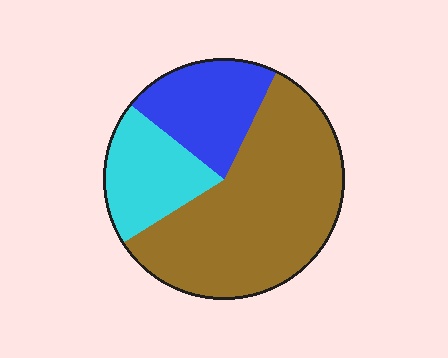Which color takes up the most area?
Brown, at roughly 60%.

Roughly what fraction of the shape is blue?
Blue covers about 20% of the shape.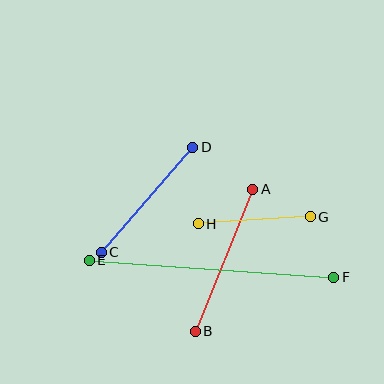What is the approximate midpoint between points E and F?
The midpoint is at approximately (211, 269) pixels.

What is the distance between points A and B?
The distance is approximately 153 pixels.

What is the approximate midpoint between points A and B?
The midpoint is at approximately (224, 260) pixels.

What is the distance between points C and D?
The distance is approximately 139 pixels.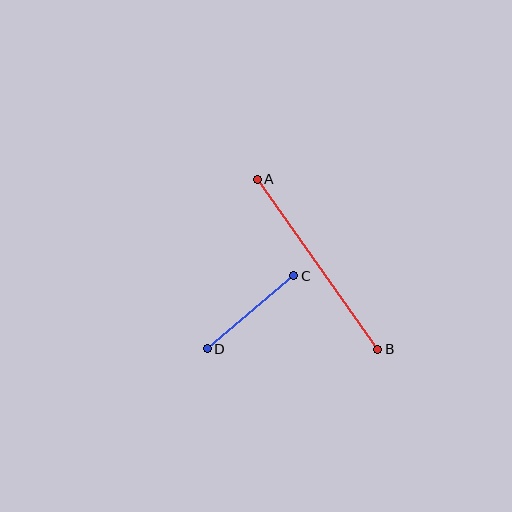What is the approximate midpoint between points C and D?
The midpoint is at approximately (250, 312) pixels.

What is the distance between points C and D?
The distance is approximately 113 pixels.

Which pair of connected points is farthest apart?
Points A and B are farthest apart.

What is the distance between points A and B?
The distance is approximately 208 pixels.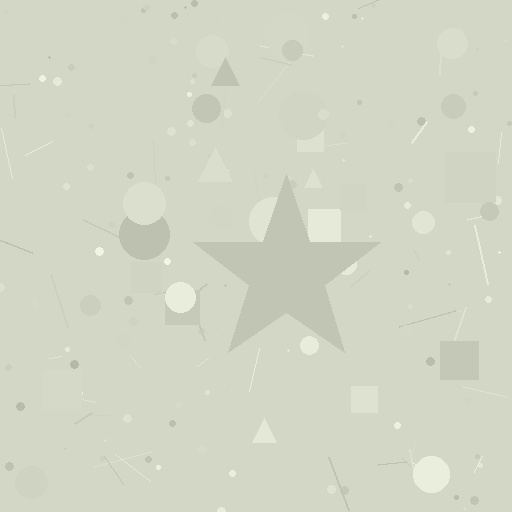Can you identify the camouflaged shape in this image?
The camouflaged shape is a star.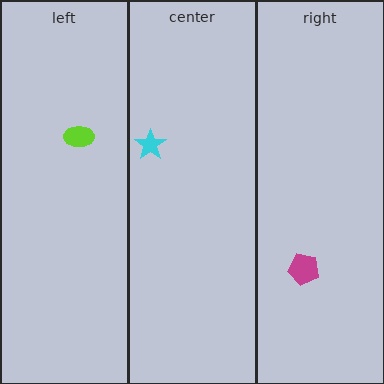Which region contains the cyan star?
The center region.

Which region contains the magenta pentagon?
The right region.